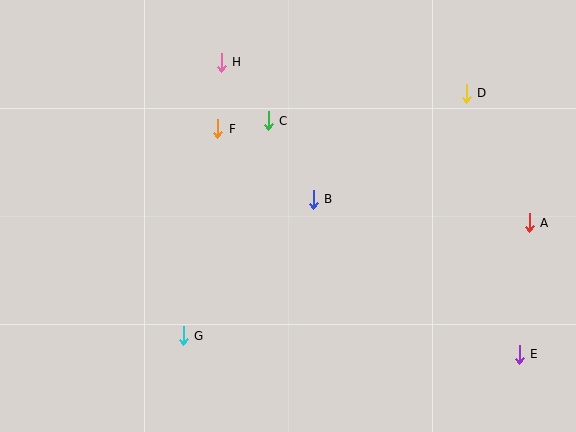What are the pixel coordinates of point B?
Point B is at (313, 199).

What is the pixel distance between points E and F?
The distance between E and F is 377 pixels.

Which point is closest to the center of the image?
Point B at (313, 199) is closest to the center.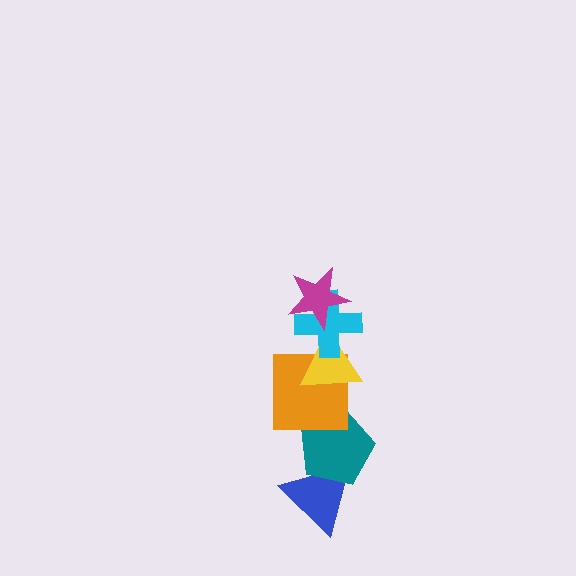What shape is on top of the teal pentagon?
The orange square is on top of the teal pentagon.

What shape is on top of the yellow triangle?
The cyan cross is on top of the yellow triangle.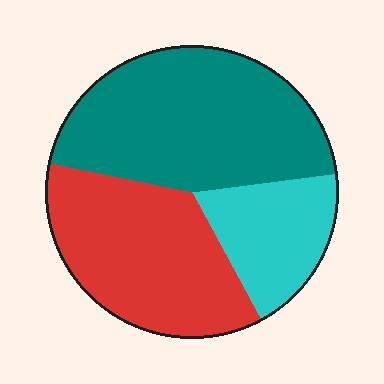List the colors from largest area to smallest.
From largest to smallest: teal, red, cyan.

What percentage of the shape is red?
Red covers roughly 35% of the shape.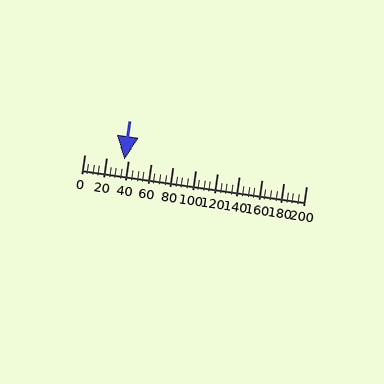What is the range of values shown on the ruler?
The ruler shows values from 0 to 200.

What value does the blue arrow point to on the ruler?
The blue arrow points to approximately 36.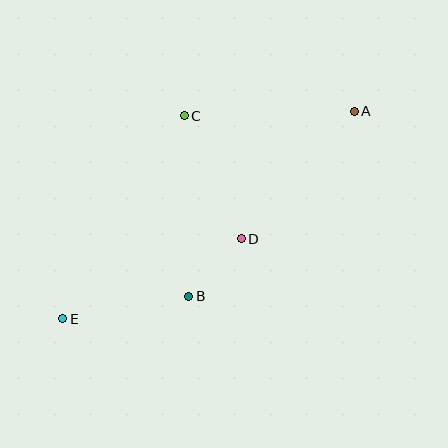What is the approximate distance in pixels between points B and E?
The distance between B and E is approximately 128 pixels.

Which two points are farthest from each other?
Points A and E are farthest from each other.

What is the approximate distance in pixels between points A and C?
The distance between A and C is approximately 170 pixels.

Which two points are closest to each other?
Points B and D are closest to each other.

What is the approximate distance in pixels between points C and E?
The distance between C and E is approximately 237 pixels.